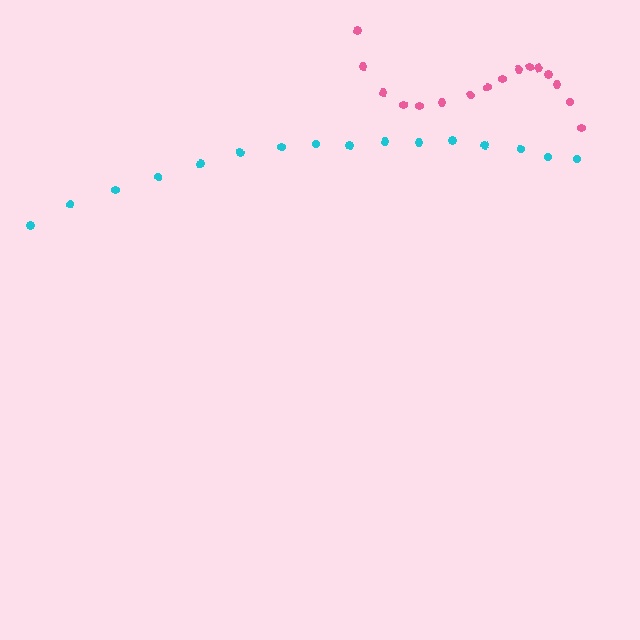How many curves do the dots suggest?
There are 2 distinct paths.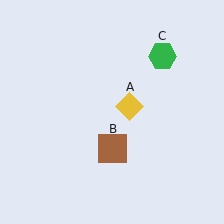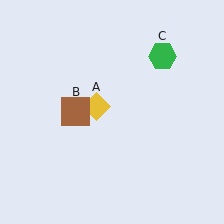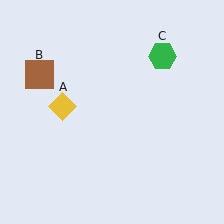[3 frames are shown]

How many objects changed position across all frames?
2 objects changed position: yellow diamond (object A), brown square (object B).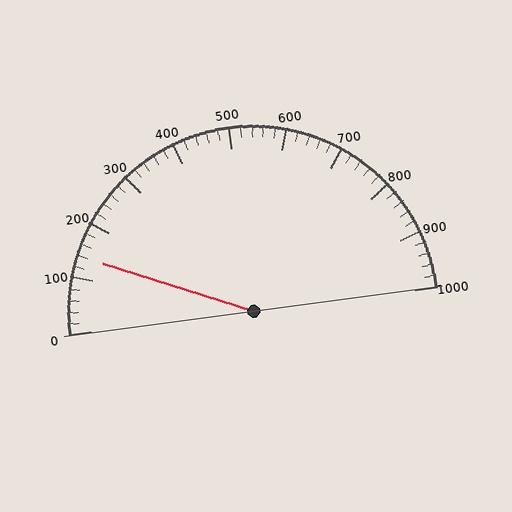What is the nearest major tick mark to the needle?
The nearest major tick mark is 100.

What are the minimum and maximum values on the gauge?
The gauge ranges from 0 to 1000.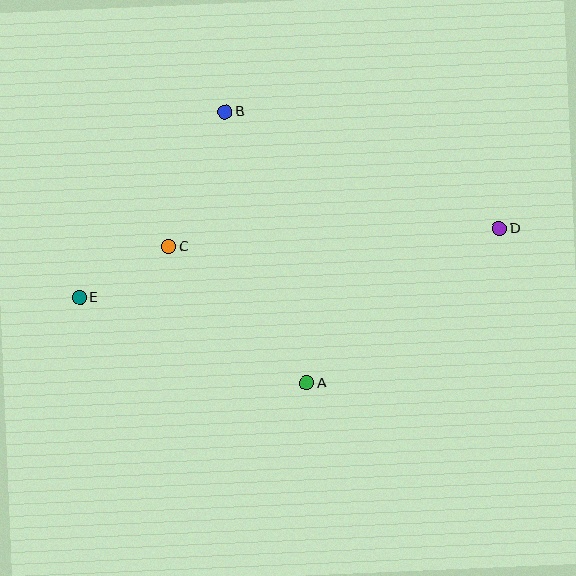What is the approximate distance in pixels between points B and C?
The distance between B and C is approximately 146 pixels.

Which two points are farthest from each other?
Points D and E are farthest from each other.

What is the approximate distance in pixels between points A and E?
The distance between A and E is approximately 243 pixels.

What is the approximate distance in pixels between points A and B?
The distance between A and B is approximately 283 pixels.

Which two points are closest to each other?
Points C and E are closest to each other.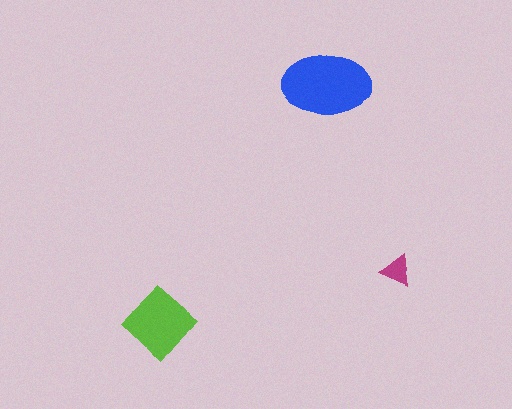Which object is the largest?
The blue ellipse.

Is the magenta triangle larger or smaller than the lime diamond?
Smaller.